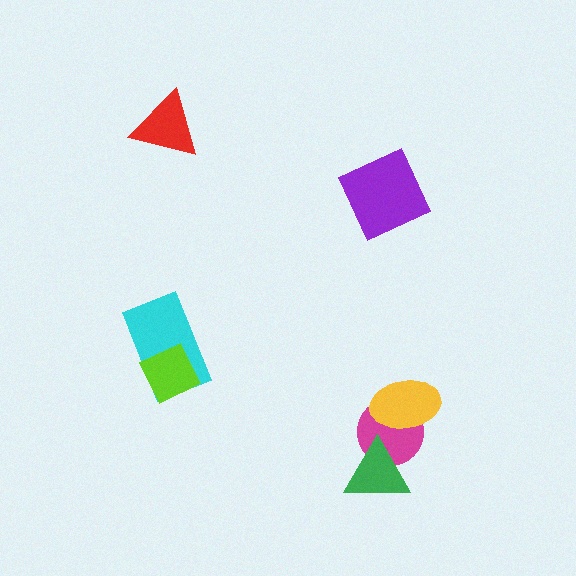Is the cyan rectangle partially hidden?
Yes, it is partially covered by another shape.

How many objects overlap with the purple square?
0 objects overlap with the purple square.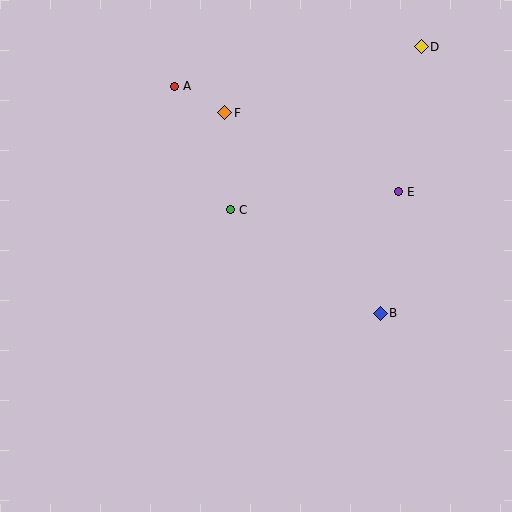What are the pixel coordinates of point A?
Point A is at (174, 86).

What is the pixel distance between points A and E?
The distance between A and E is 248 pixels.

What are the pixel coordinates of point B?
Point B is at (380, 313).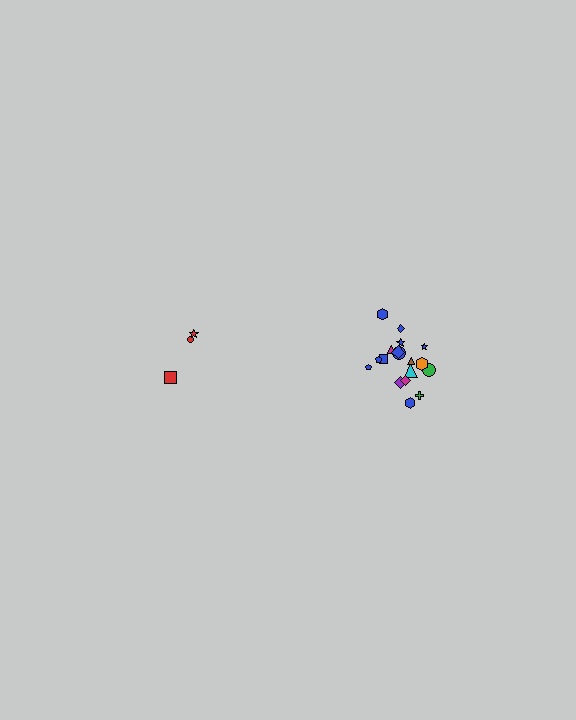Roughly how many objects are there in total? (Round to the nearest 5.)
Roughly 20 objects in total.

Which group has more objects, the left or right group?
The right group.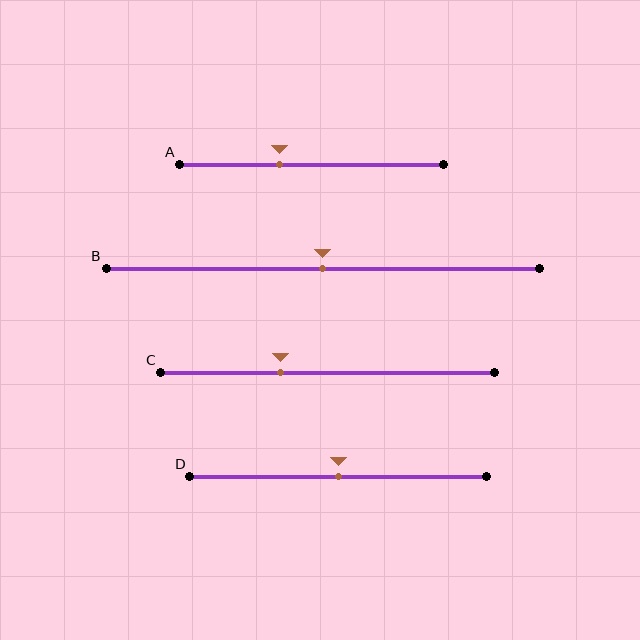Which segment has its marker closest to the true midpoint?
Segment B has its marker closest to the true midpoint.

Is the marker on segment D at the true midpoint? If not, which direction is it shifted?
Yes, the marker on segment D is at the true midpoint.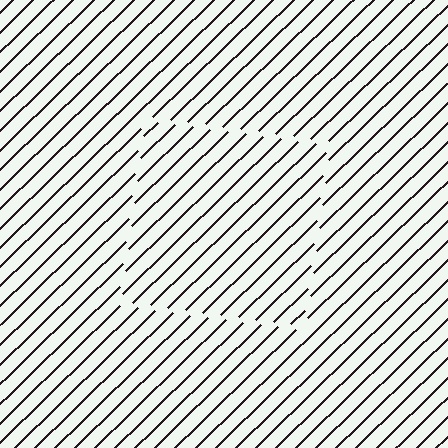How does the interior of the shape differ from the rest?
The interior of the shape contains the same grating, shifted by half a period — the contour is defined by the phase discontinuity where line-ends from the inner and outer gratings abut.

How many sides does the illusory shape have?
4 sides — the line-ends trace a square.